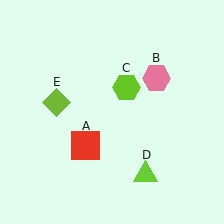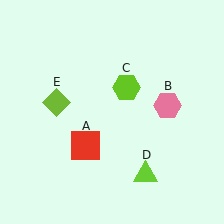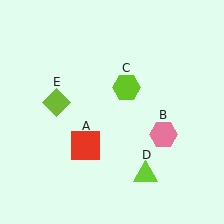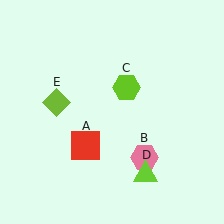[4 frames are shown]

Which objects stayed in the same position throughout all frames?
Red square (object A) and lime hexagon (object C) and lime triangle (object D) and lime diamond (object E) remained stationary.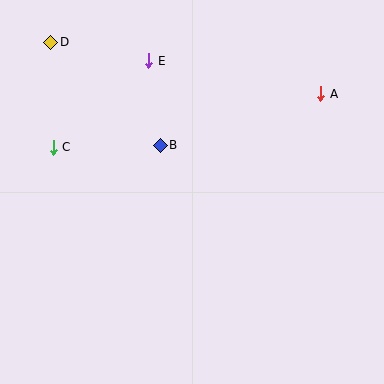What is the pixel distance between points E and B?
The distance between E and B is 85 pixels.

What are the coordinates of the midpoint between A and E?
The midpoint between A and E is at (235, 77).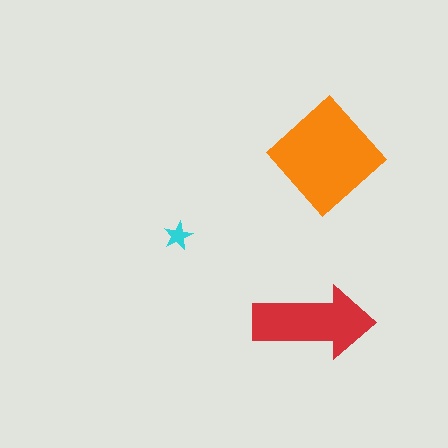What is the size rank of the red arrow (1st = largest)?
2nd.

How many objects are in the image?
There are 3 objects in the image.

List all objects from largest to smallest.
The orange diamond, the red arrow, the cyan star.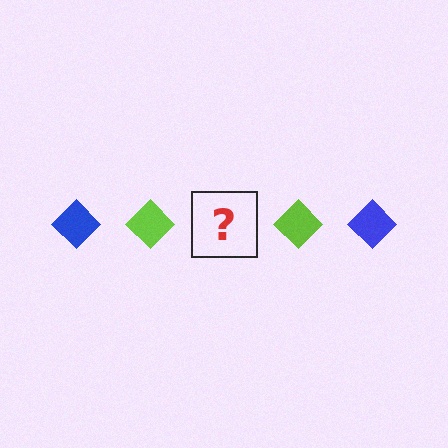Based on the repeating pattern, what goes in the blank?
The blank should be a blue diamond.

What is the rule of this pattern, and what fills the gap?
The rule is that the pattern cycles through blue, lime diamonds. The gap should be filled with a blue diamond.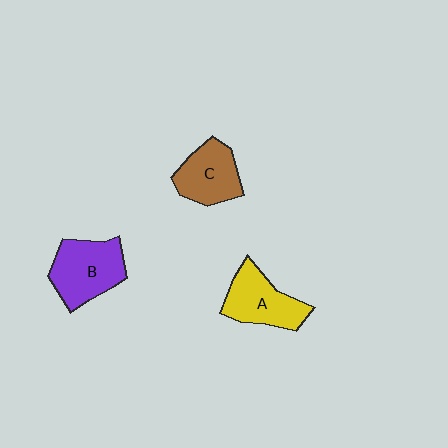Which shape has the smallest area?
Shape C (brown).